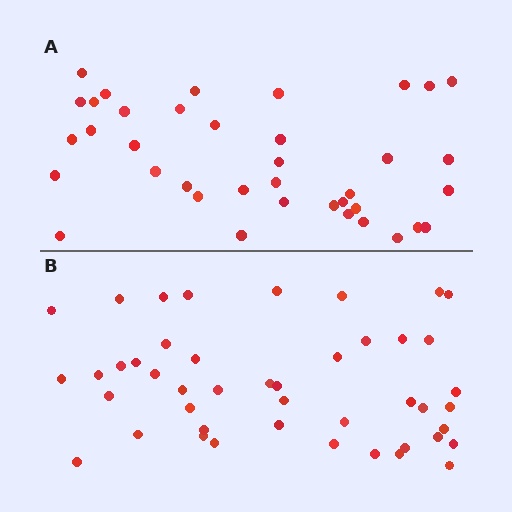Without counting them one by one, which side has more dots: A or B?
Region B (the bottom region) has more dots.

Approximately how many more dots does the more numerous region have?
Region B has roughly 8 or so more dots than region A.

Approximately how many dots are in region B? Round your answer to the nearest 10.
About 40 dots. (The exact count is 45, which rounds to 40.)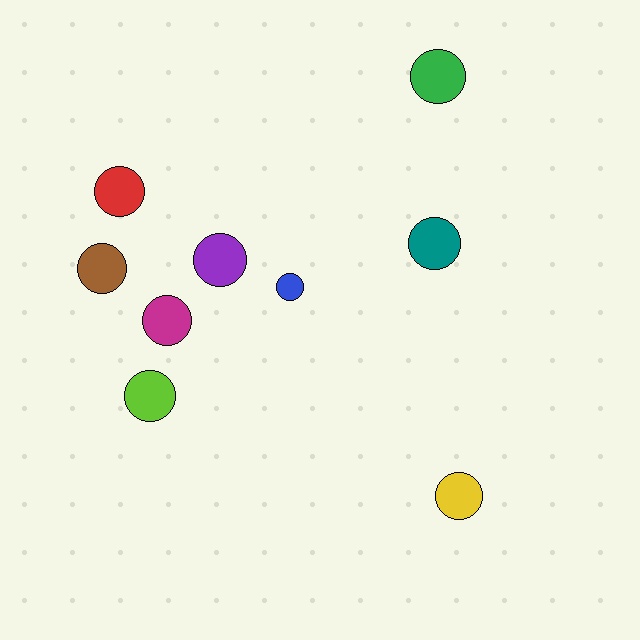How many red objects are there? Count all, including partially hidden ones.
There is 1 red object.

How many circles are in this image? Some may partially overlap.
There are 9 circles.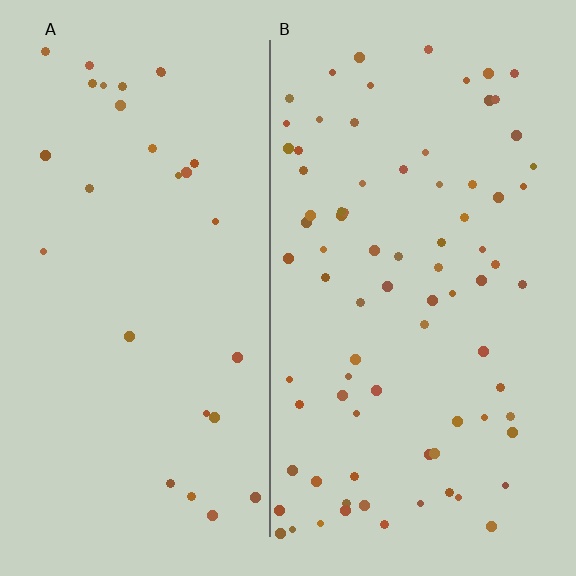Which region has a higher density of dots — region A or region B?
B (the right).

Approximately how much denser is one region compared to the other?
Approximately 2.8× — region B over region A.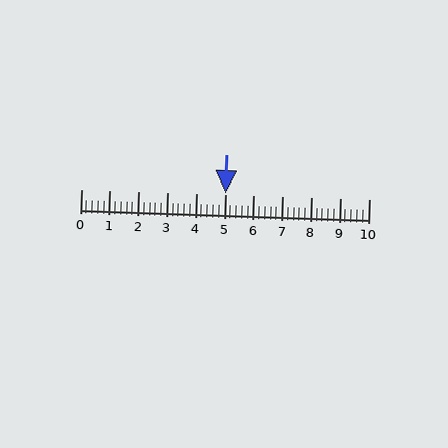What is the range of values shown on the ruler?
The ruler shows values from 0 to 10.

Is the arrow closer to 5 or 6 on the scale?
The arrow is closer to 5.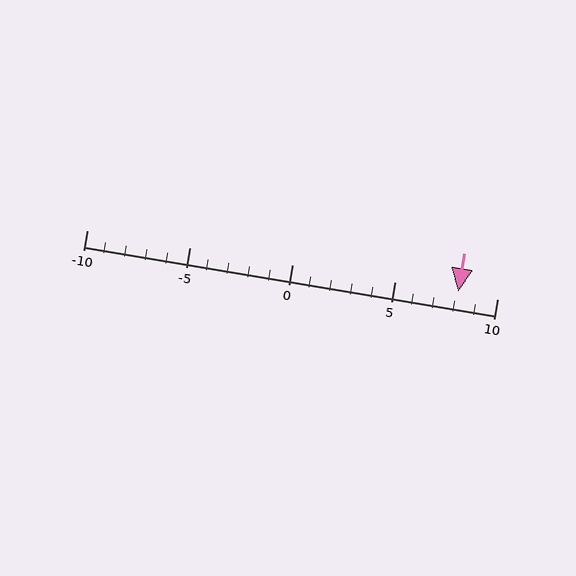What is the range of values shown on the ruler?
The ruler shows values from -10 to 10.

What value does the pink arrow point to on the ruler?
The pink arrow points to approximately 8.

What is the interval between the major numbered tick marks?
The major tick marks are spaced 5 units apart.